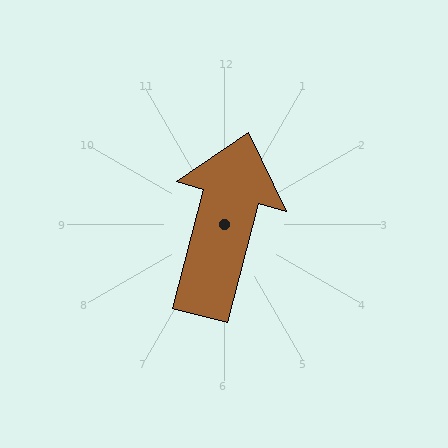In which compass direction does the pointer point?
North.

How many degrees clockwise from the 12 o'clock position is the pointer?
Approximately 15 degrees.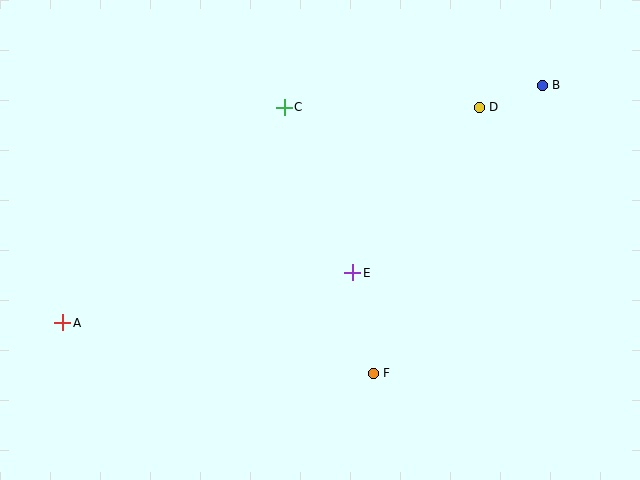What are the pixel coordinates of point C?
Point C is at (284, 107).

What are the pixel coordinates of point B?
Point B is at (542, 85).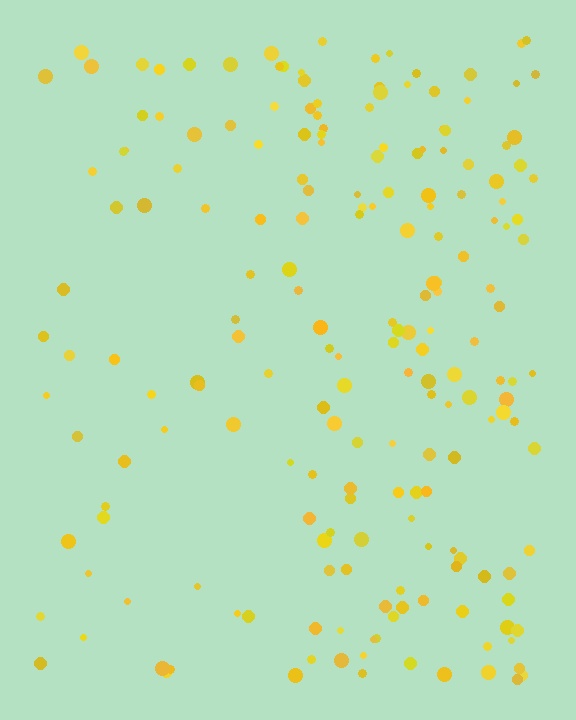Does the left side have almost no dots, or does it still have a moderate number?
Still a moderate number, just noticeably fewer than the right.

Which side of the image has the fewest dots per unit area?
The left.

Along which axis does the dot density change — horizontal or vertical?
Horizontal.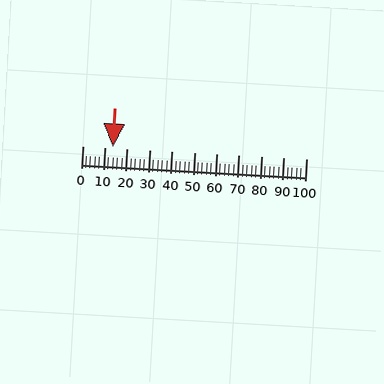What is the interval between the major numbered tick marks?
The major tick marks are spaced 10 units apart.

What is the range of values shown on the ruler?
The ruler shows values from 0 to 100.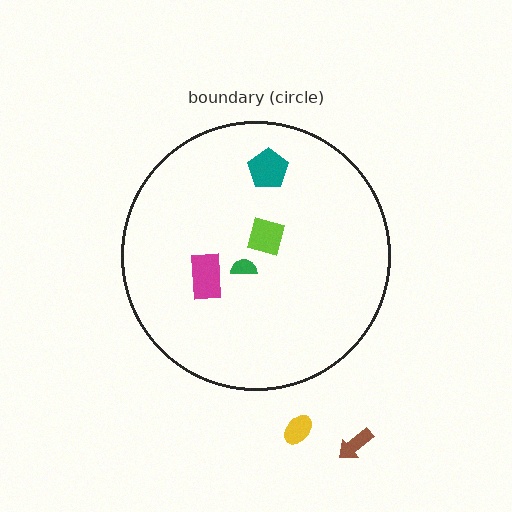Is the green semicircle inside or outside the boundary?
Inside.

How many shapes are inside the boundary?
4 inside, 2 outside.